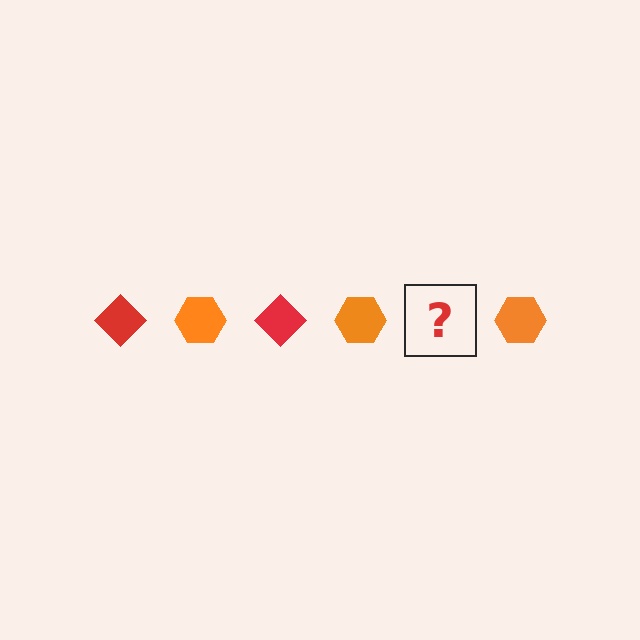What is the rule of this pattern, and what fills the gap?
The rule is that the pattern alternates between red diamond and orange hexagon. The gap should be filled with a red diamond.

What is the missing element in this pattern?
The missing element is a red diamond.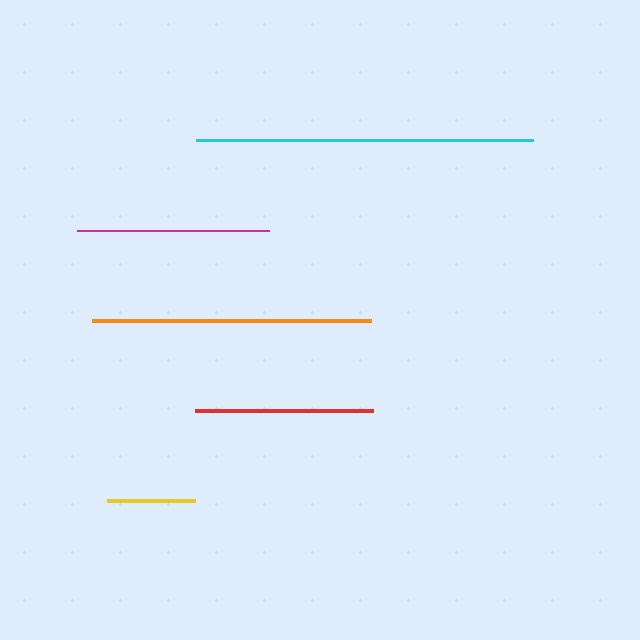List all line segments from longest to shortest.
From longest to shortest: cyan, orange, magenta, red, yellow.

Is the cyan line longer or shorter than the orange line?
The cyan line is longer than the orange line.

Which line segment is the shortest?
The yellow line is the shortest at approximately 88 pixels.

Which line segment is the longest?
The cyan line is the longest at approximately 337 pixels.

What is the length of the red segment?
The red segment is approximately 178 pixels long.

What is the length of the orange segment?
The orange segment is approximately 278 pixels long.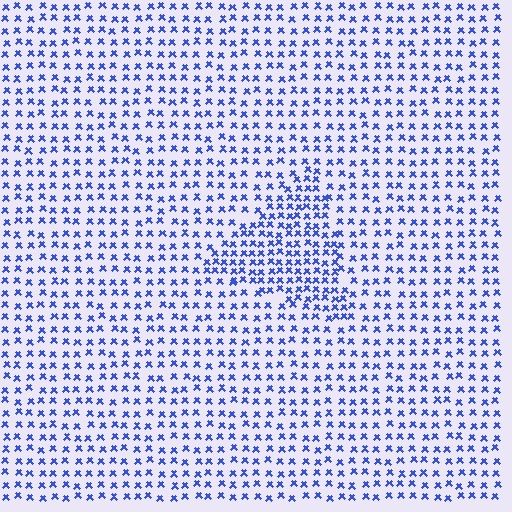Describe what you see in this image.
The image contains small blue elements arranged at two different densities. A triangle-shaped region is visible where the elements are more densely packed than the surrounding area.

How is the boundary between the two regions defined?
The boundary is defined by a change in element density (approximately 1.7x ratio). All elements are the same color, size, and shape.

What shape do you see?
I see a triangle.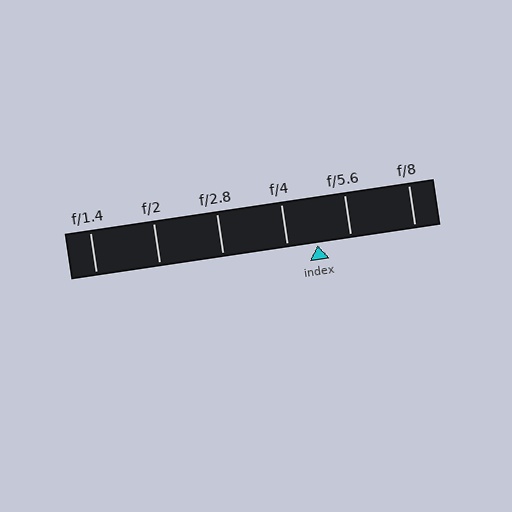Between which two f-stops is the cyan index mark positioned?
The index mark is between f/4 and f/5.6.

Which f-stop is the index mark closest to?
The index mark is closest to f/4.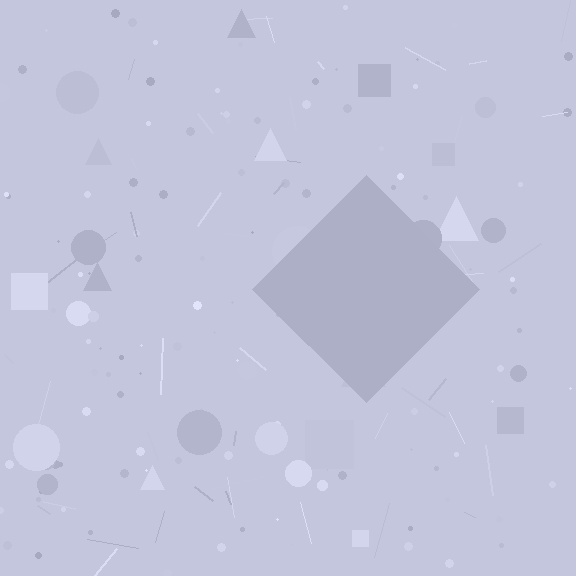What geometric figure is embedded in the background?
A diamond is embedded in the background.